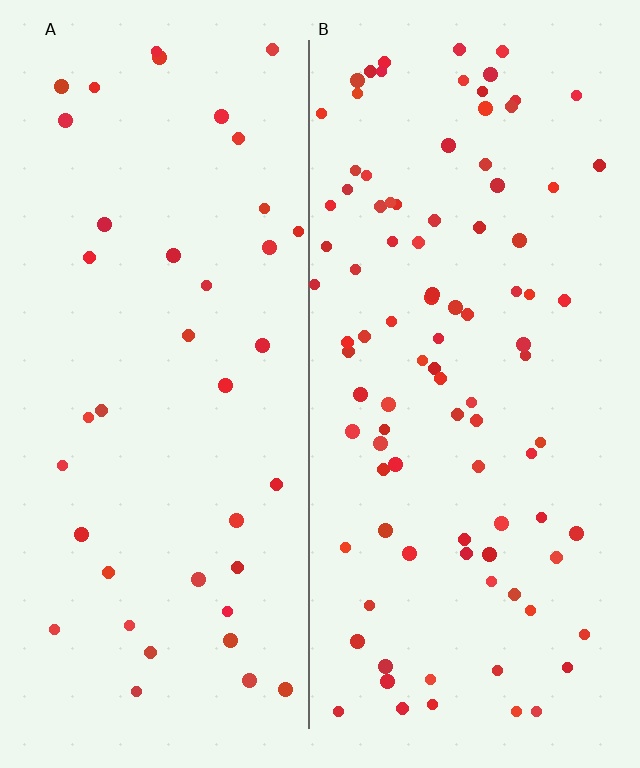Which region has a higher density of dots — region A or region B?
B (the right).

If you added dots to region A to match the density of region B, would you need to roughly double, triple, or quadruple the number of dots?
Approximately double.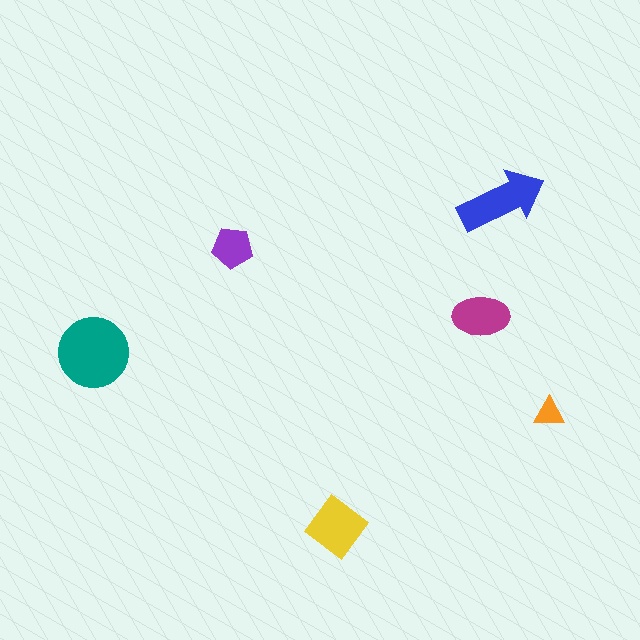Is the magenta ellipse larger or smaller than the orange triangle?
Larger.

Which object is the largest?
The teal circle.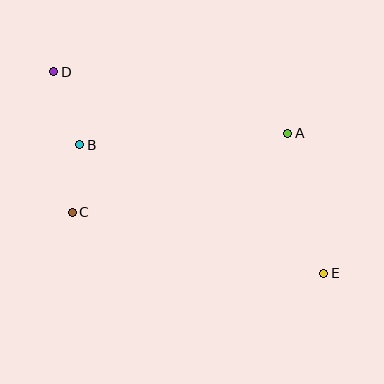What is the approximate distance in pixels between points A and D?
The distance between A and D is approximately 242 pixels.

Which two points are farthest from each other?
Points D and E are farthest from each other.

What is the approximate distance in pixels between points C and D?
The distance between C and D is approximately 142 pixels.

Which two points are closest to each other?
Points B and C are closest to each other.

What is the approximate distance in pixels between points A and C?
The distance between A and C is approximately 229 pixels.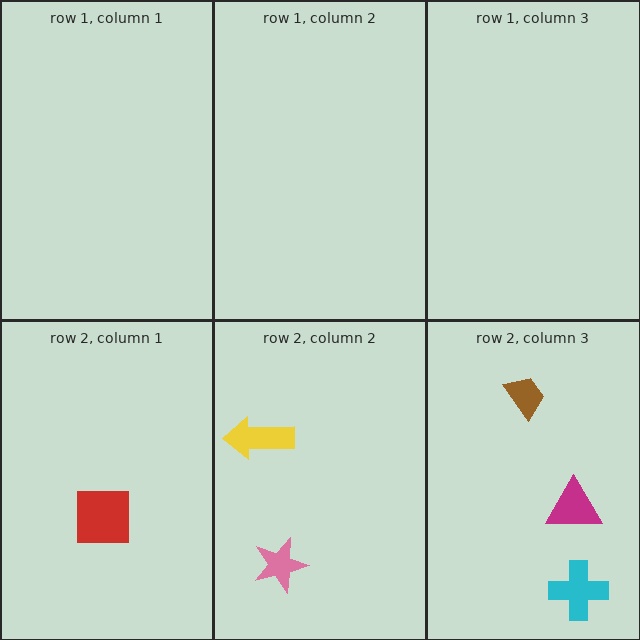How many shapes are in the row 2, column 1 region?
1.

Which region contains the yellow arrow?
The row 2, column 2 region.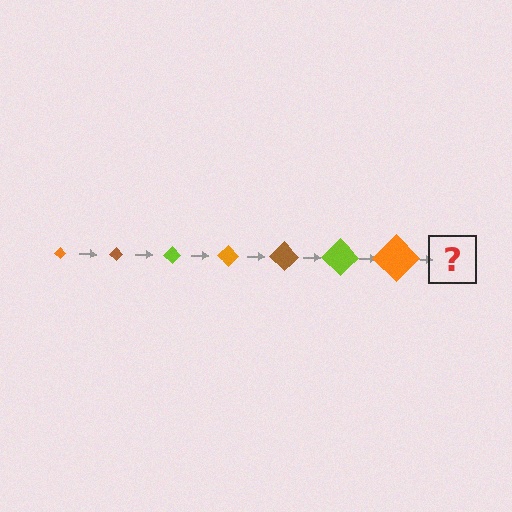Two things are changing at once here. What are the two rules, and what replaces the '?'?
The two rules are that the diamond grows larger each step and the color cycles through orange, brown, and lime. The '?' should be a brown diamond, larger than the previous one.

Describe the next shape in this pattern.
It should be a brown diamond, larger than the previous one.